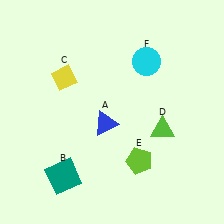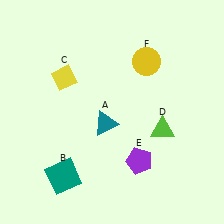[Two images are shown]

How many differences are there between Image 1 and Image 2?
There are 3 differences between the two images.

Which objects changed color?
A changed from blue to teal. E changed from lime to purple. F changed from cyan to yellow.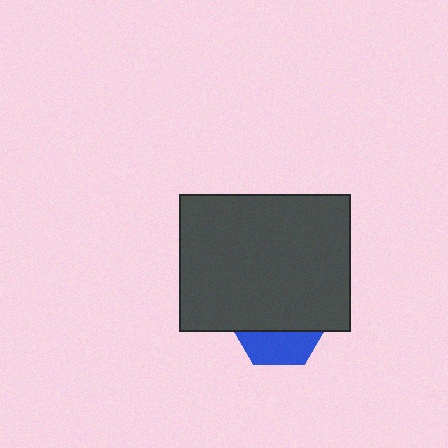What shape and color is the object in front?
The object in front is a dark gray rectangle.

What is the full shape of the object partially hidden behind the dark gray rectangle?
The partially hidden object is a blue hexagon.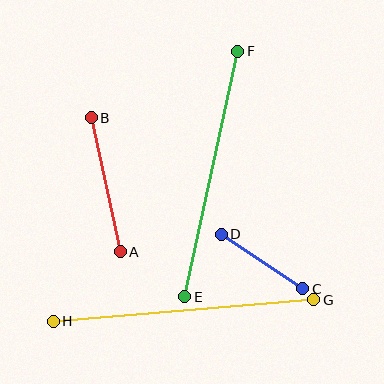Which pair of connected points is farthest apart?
Points G and H are farthest apart.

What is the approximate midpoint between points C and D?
The midpoint is at approximately (262, 262) pixels.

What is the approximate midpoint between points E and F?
The midpoint is at approximately (211, 174) pixels.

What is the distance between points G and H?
The distance is approximately 261 pixels.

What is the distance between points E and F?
The distance is approximately 251 pixels.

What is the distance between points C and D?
The distance is approximately 98 pixels.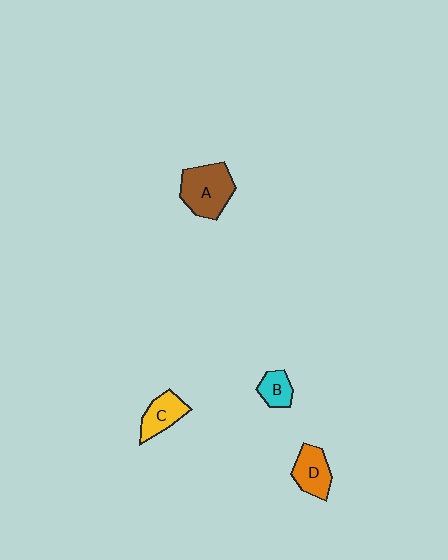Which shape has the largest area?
Shape A (brown).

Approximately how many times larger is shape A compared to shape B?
Approximately 2.2 times.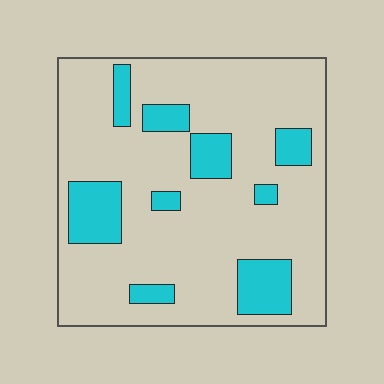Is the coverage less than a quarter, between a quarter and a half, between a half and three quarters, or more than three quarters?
Less than a quarter.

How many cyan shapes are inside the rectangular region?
9.